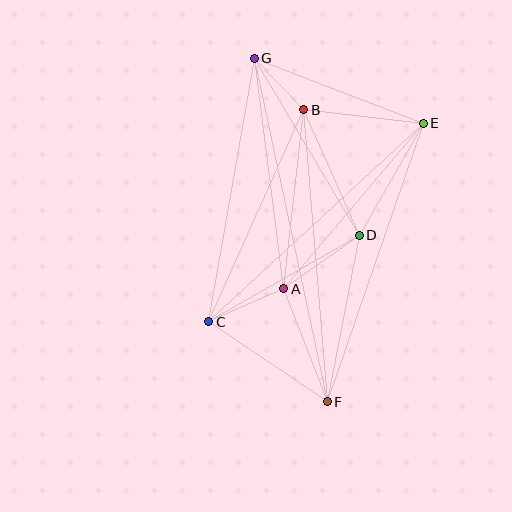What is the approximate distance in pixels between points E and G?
The distance between E and G is approximately 181 pixels.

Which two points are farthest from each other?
Points F and G are farthest from each other.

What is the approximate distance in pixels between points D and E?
The distance between D and E is approximately 129 pixels.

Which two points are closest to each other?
Points B and G are closest to each other.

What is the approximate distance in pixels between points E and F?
The distance between E and F is approximately 295 pixels.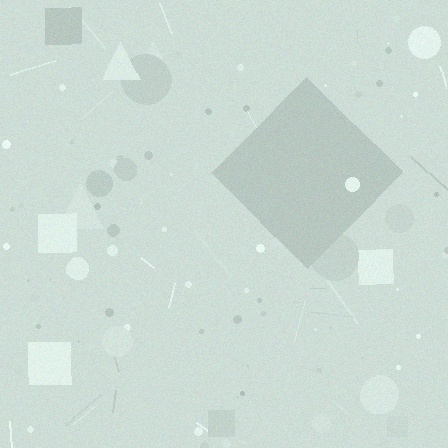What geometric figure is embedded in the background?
A diamond is embedded in the background.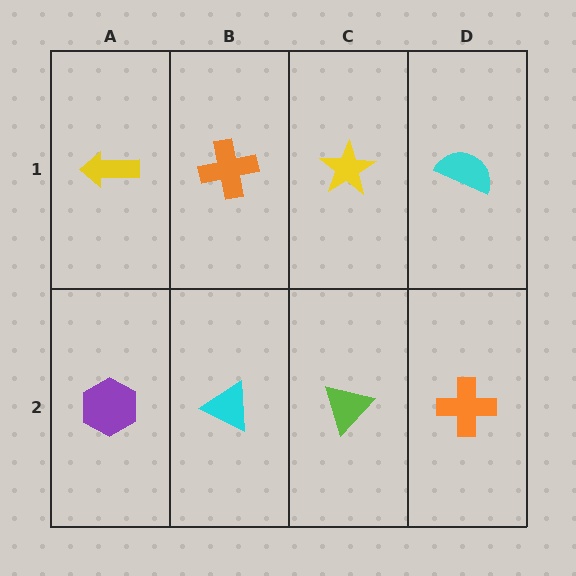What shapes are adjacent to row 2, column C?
A yellow star (row 1, column C), a cyan triangle (row 2, column B), an orange cross (row 2, column D).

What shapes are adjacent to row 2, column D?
A cyan semicircle (row 1, column D), a lime triangle (row 2, column C).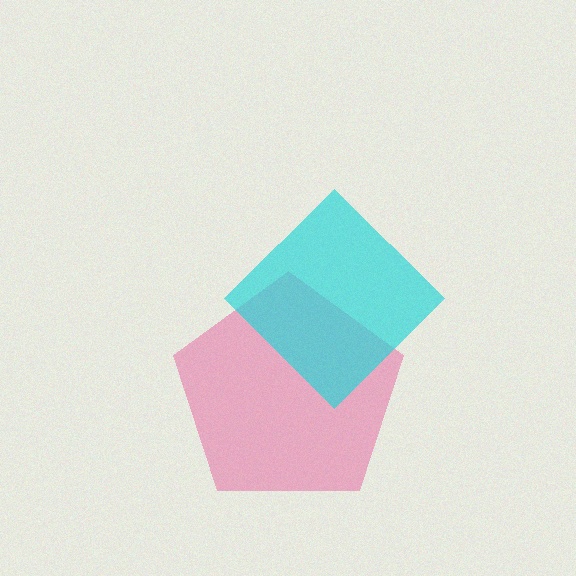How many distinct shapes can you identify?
There are 2 distinct shapes: a pink pentagon, a cyan diamond.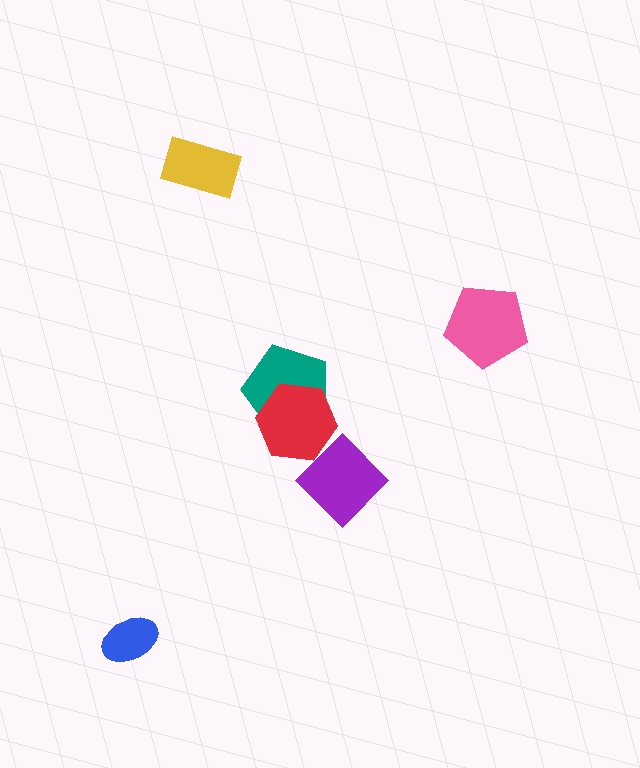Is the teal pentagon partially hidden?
Yes, it is partially covered by another shape.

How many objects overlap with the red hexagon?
2 objects overlap with the red hexagon.